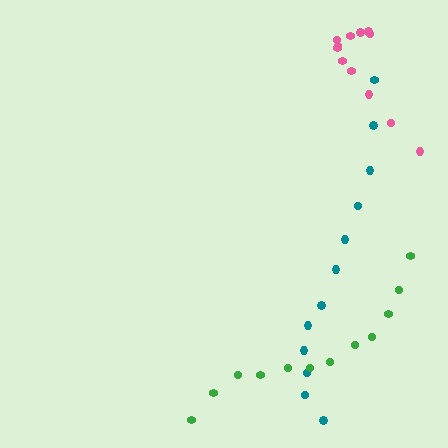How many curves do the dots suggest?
There are 3 distinct paths.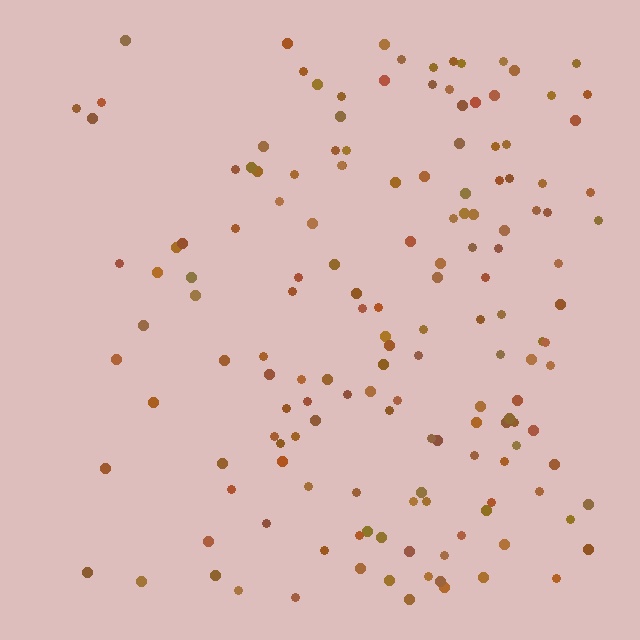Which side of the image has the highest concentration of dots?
The right.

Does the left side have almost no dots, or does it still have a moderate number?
Still a moderate number, just noticeably fewer than the right.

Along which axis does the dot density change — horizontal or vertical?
Horizontal.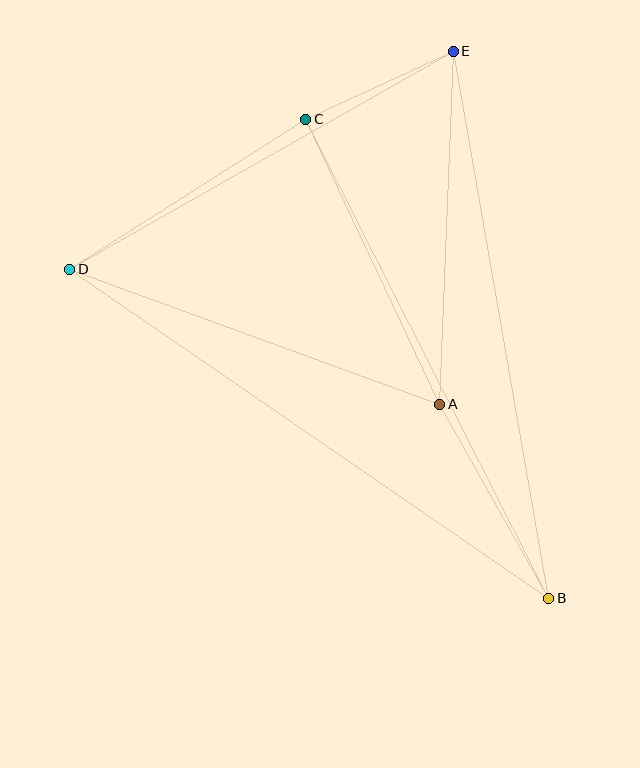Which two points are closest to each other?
Points C and E are closest to each other.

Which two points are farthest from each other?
Points B and D are farthest from each other.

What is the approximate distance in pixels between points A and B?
The distance between A and B is approximately 222 pixels.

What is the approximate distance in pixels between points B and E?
The distance between B and E is approximately 555 pixels.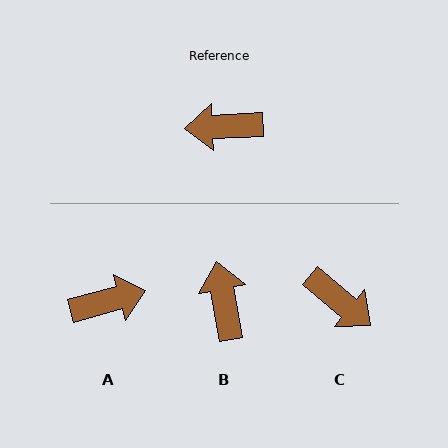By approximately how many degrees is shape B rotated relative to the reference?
Approximately 82 degrees clockwise.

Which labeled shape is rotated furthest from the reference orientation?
A, about 167 degrees away.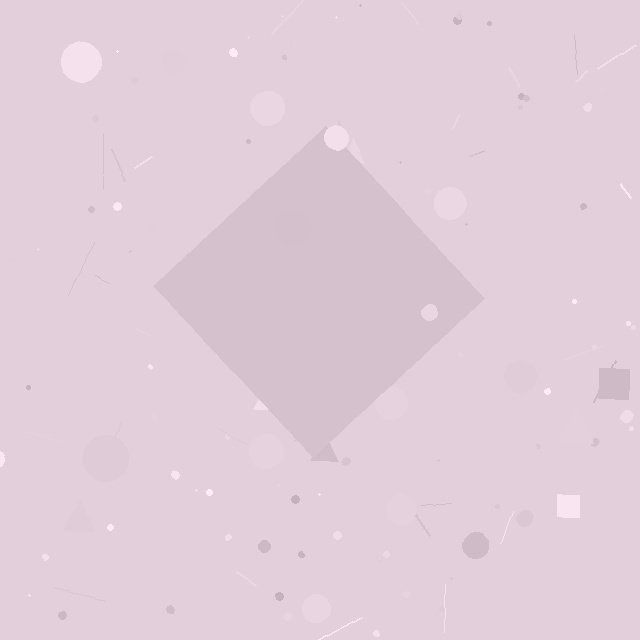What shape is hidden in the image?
A diamond is hidden in the image.